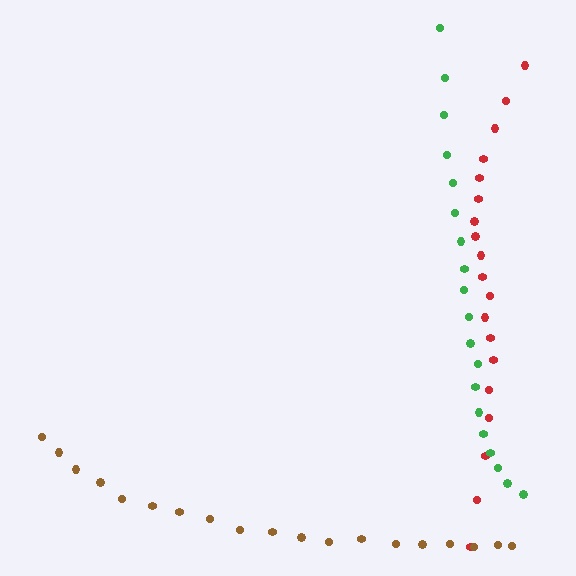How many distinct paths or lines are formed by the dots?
There are 3 distinct paths.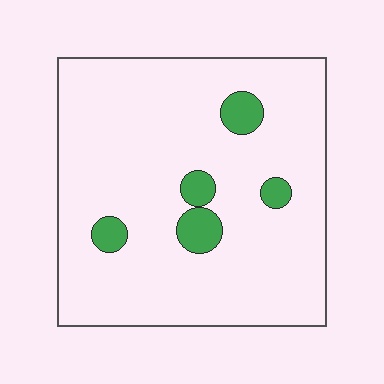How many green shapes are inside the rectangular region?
5.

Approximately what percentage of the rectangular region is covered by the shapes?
Approximately 10%.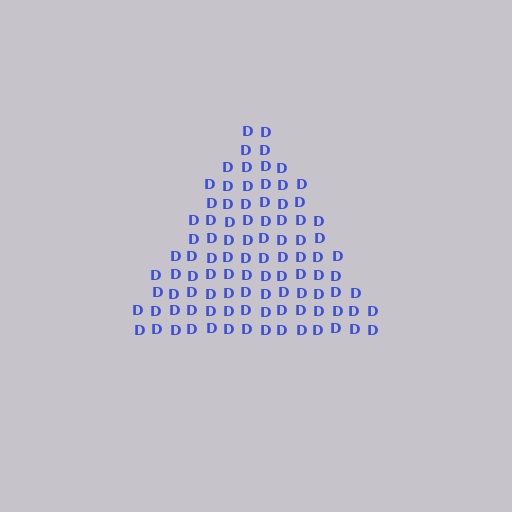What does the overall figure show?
The overall figure shows a triangle.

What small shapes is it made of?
It is made of small letter D's.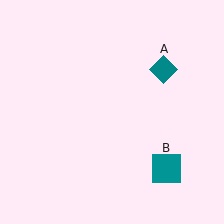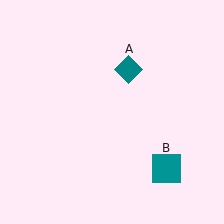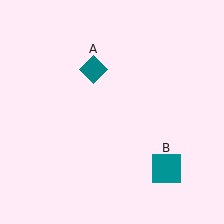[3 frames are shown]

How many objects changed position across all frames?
1 object changed position: teal diamond (object A).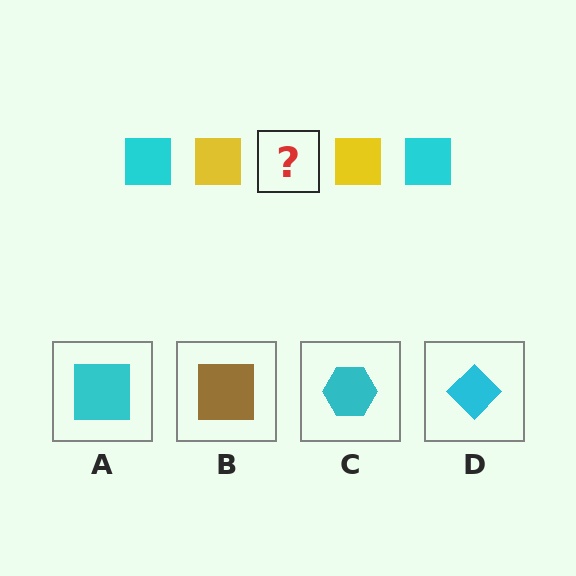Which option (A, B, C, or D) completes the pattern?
A.